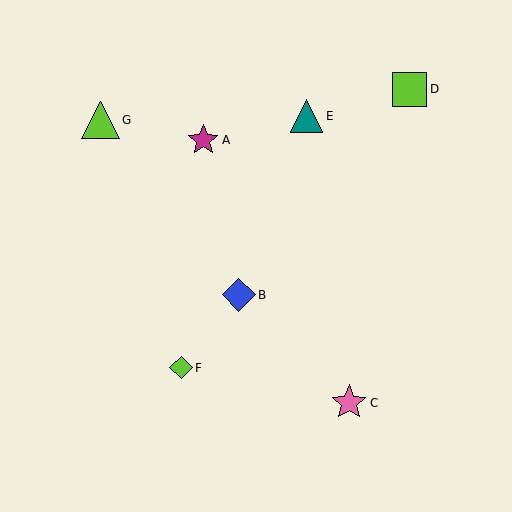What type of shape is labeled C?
Shape C is a pink star.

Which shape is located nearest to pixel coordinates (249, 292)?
The blue diamond (labeled B) at (239, 295) is nearest to that location.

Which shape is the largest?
The lime triangle (labeled G) is the largest.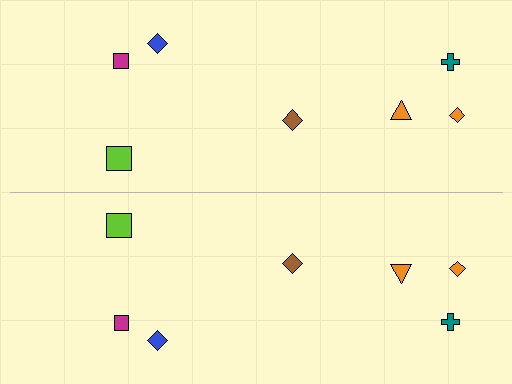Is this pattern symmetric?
Yes, this pattern has bilateral (reflection) symmetry.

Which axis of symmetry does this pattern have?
The pattern has a horizontal axis of symmetry running through the center of the image.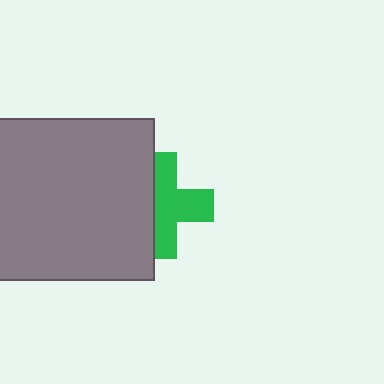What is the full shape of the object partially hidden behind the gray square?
The partially hidden object is a green cross.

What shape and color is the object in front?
The object in front is a gray square.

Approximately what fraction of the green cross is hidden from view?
Roughly 41% of the green cross is hidden behind the gray square.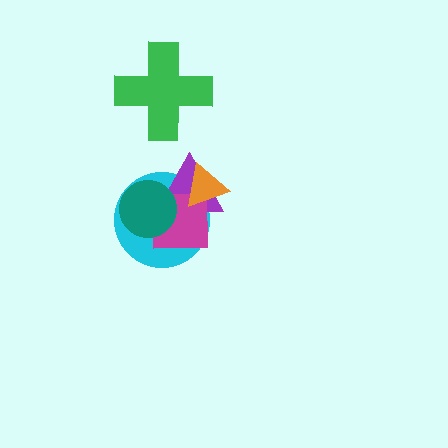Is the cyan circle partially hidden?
Yes, it is partially covered by another shape.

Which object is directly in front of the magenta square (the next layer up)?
The teal circle is directly in front of the magenta square.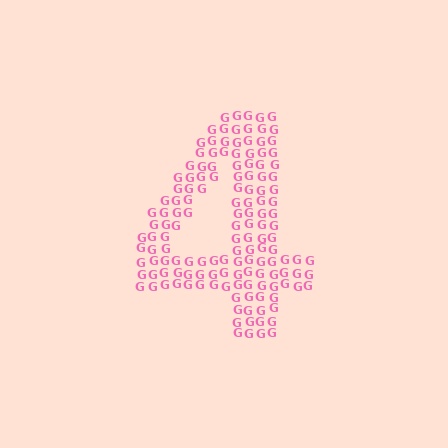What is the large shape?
The large shape is the digit 4.